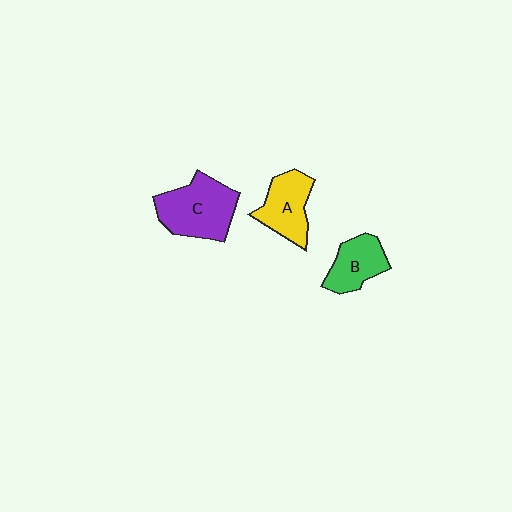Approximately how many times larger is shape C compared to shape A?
Approximately 1.4 times.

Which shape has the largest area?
Shape C (purple).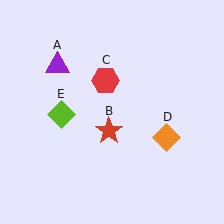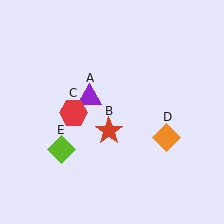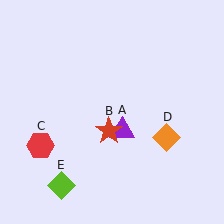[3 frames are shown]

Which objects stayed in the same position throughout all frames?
Red star (object B) and orange diamond (object D) remained stationary.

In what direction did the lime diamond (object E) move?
The lime diamond (object E) moved down.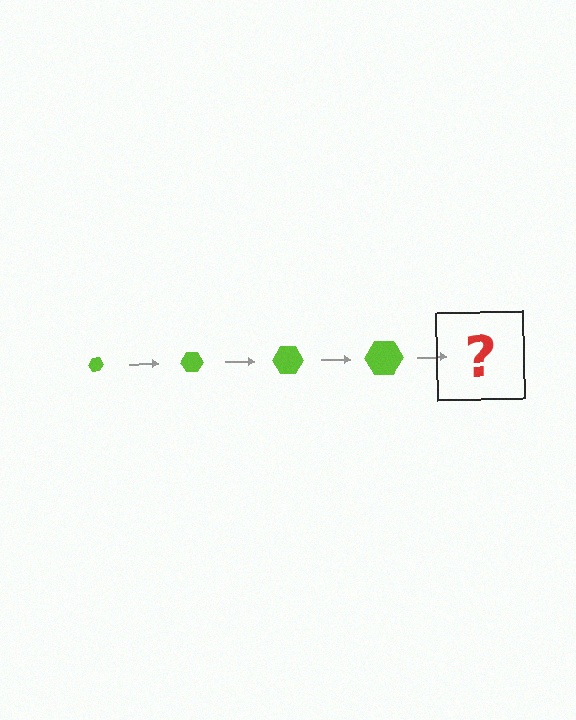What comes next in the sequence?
The next element should be a lime hexagon, larger than the previous one.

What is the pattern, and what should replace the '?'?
The pattern is that the hexagon gets progressively larger each step. The '?' should be a lime hexagon, larger than the previous one.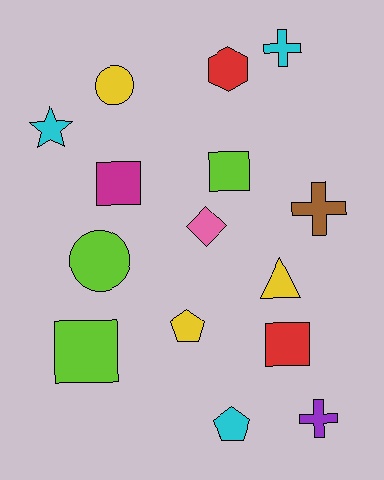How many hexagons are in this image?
There is 1 hexagon.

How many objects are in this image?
There are 15 objects.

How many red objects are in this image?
There are 2 red objects.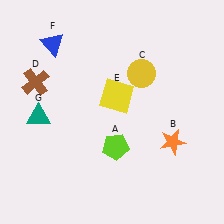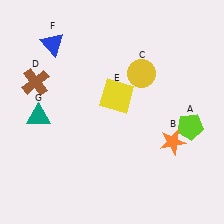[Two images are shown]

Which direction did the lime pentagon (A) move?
The lime pentagon (A) moved right.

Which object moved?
The lime pentagon (A) moved right.